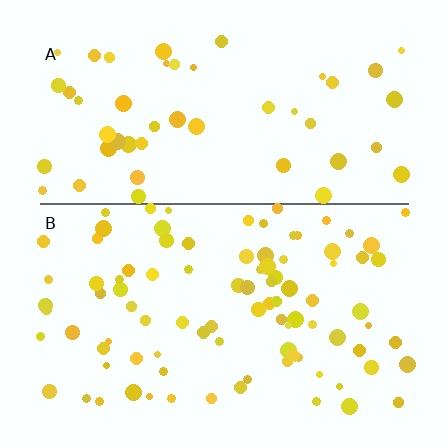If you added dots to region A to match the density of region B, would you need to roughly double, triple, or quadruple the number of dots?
Approximately double.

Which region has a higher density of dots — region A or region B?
B (the bottom).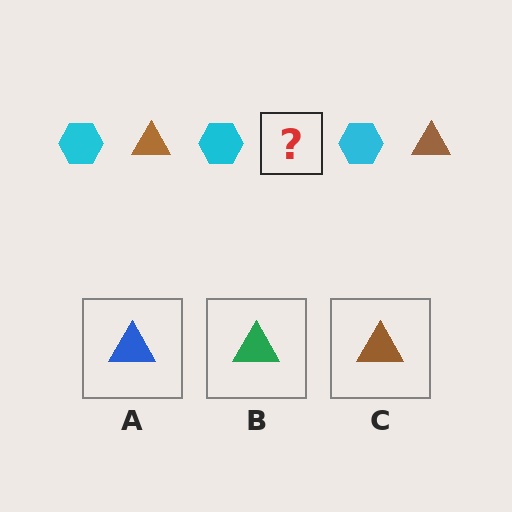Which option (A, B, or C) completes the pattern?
C.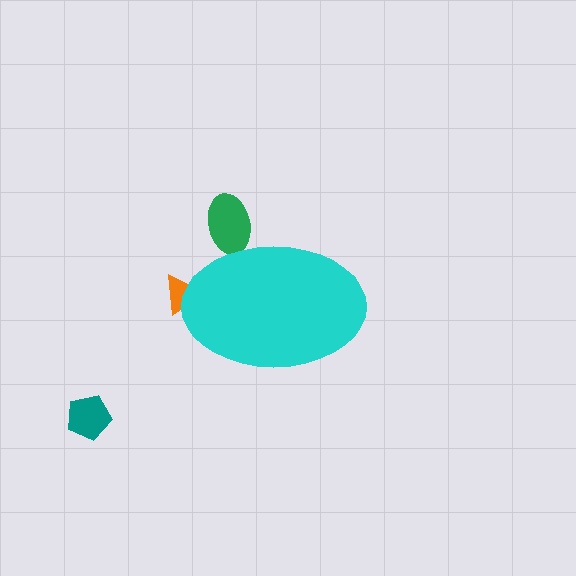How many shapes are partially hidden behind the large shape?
2 shapes are partially hidden.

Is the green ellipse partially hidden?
Yes, the green ellipse is partially hidden behind the cyan ellipse.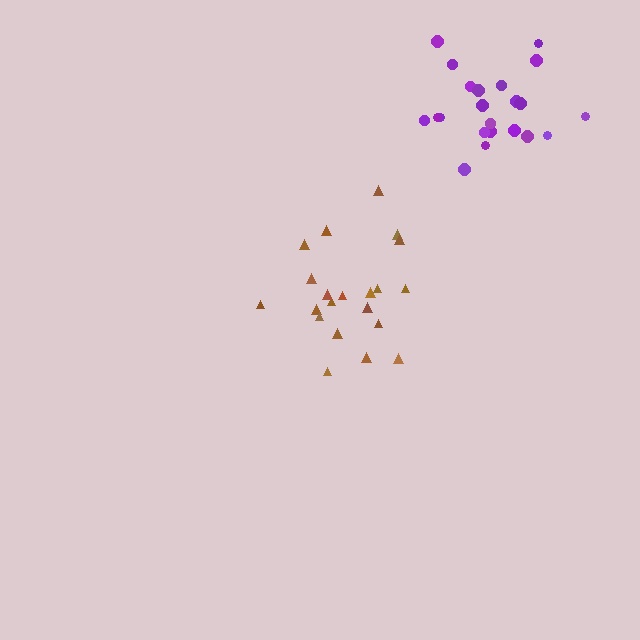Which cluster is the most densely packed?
Purple.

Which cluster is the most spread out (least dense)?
Brown.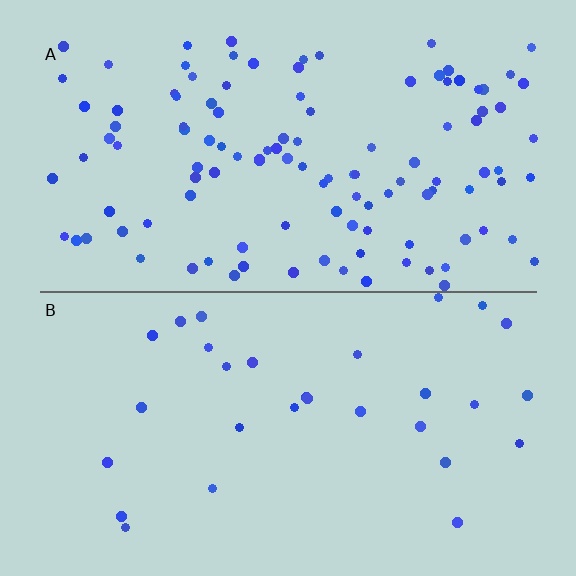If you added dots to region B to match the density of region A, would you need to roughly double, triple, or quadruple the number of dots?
Approximately quadruple.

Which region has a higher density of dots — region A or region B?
A (the top).